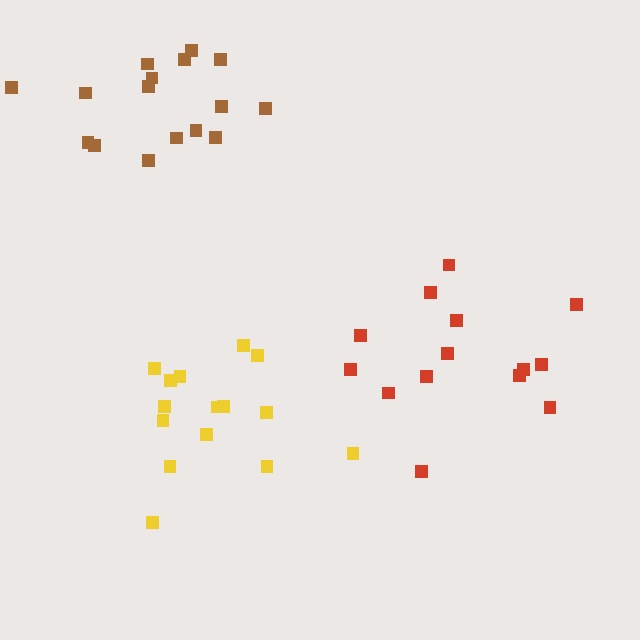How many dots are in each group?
Group 1: 14 dots, Group 2: 16 dots, Group 3: 15 dots (45 total).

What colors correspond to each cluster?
The clusters are colored: red, brown, yellow.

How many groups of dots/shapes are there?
There are 3 groups.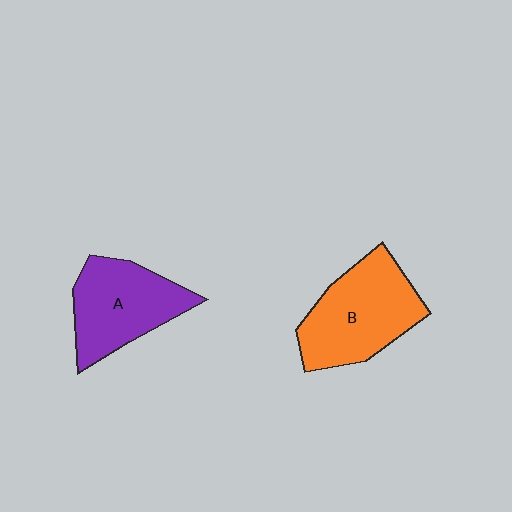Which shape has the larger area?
Shape B (orange).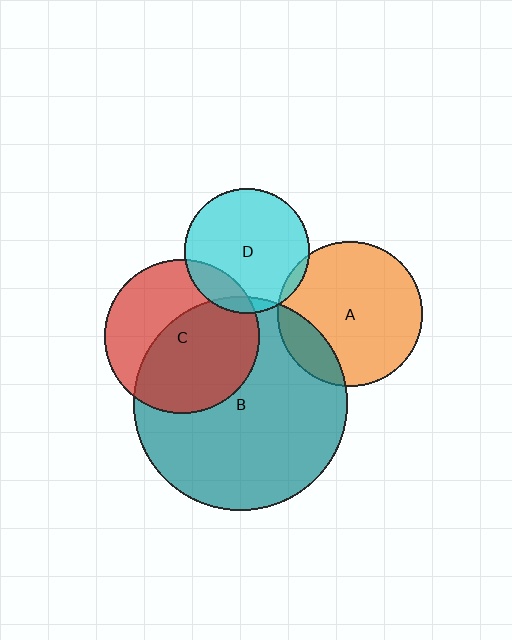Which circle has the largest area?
Circle B (teal).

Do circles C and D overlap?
Yes.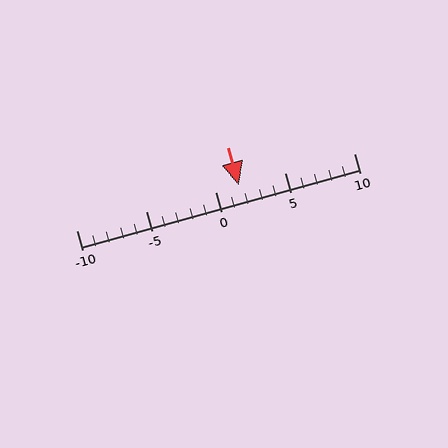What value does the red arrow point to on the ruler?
The red arrow points to approximately 2.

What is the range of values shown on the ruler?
The ruler shows values from -10 to 10.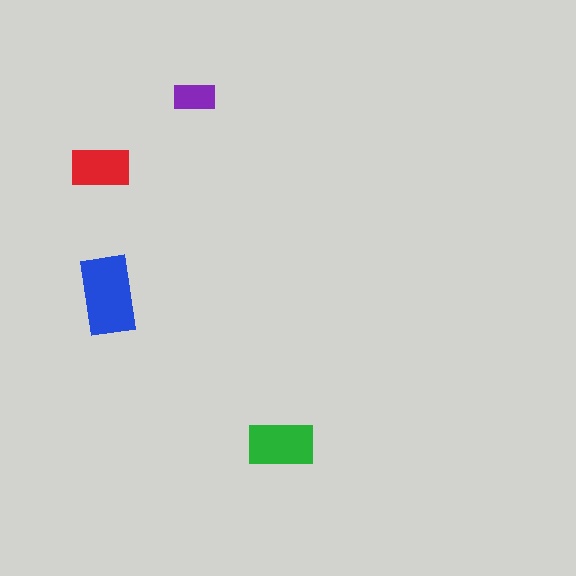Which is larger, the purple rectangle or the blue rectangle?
The blue one.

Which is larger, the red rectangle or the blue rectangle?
The blue one.